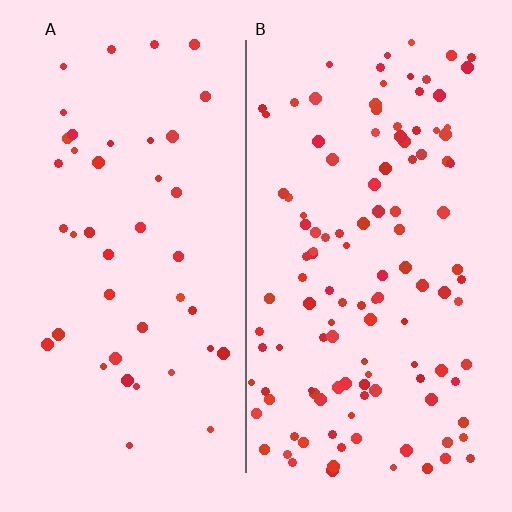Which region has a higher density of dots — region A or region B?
B (the right).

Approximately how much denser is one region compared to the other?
Approximately 2.8× — region B over region A.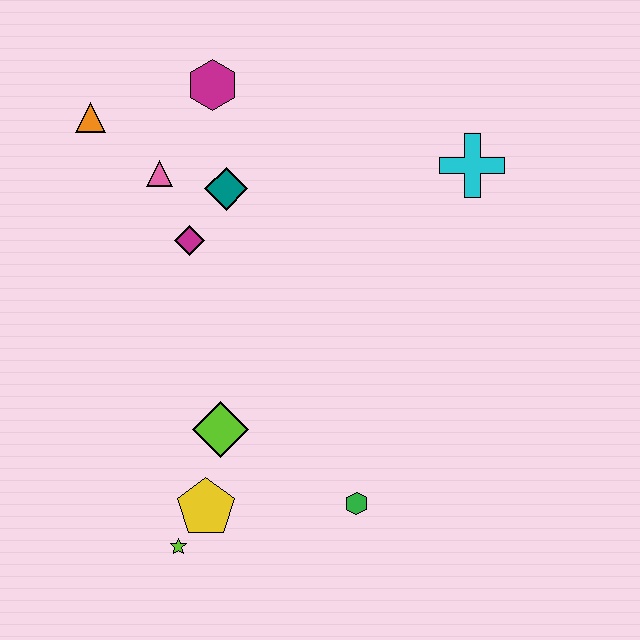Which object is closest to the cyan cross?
The teal diamond is closest to the cyan cross.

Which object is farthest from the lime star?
The cyan cross is farthest from the lime star.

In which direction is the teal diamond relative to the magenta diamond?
The teal diamond is above the magenta diamond.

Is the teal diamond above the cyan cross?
No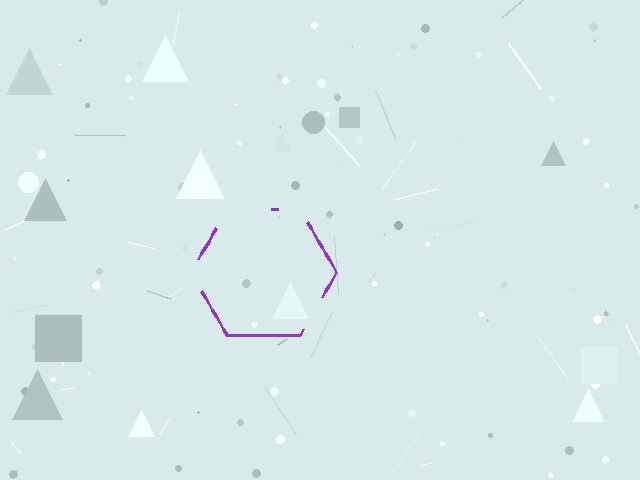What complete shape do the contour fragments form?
The contour fragments form a hexagon.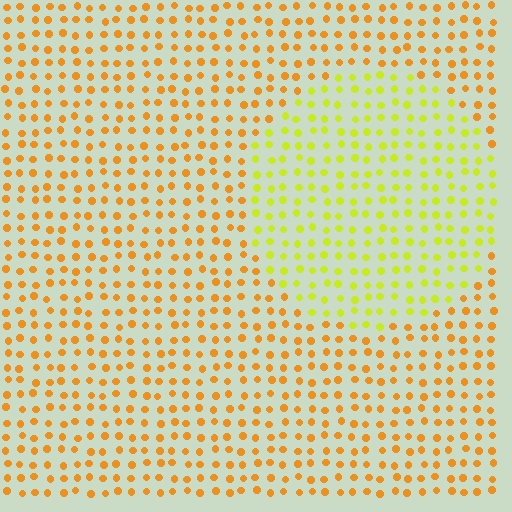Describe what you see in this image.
The image is filled with small orange elements in a uniform arrangement. A circle-shaped region is visible where the elements are tinted to a slightly different hue, forming a subtle color boundary.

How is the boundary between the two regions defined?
The boundary is defined purely by a slight shift in hue (about 38 degrees). Spacing, size, and orientation are identical on both sides.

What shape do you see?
I see a circle.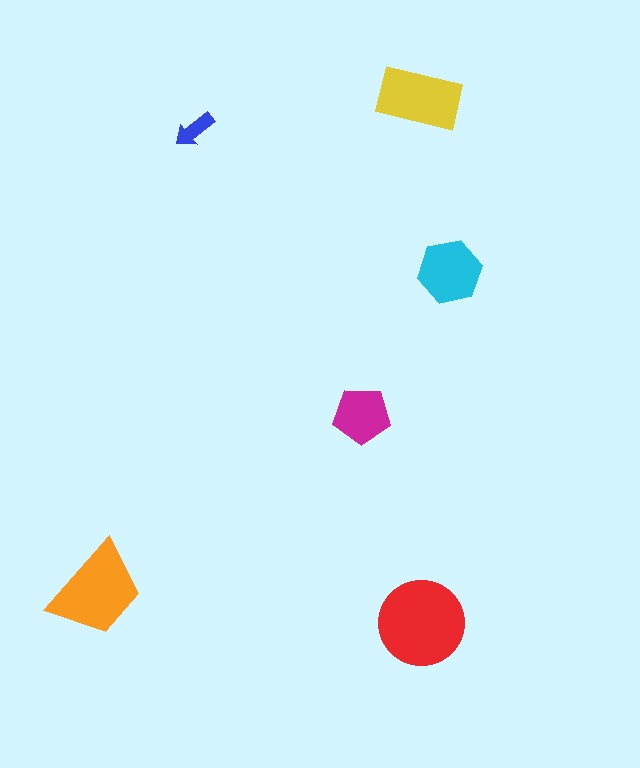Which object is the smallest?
The blue arrow.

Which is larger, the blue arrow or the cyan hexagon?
The cyan hexagon.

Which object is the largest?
The red circle.